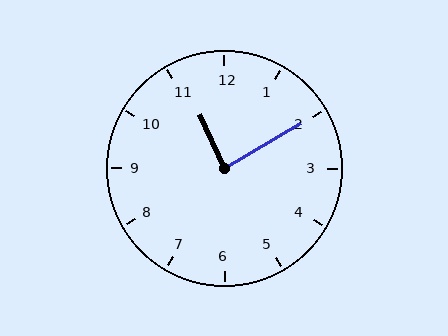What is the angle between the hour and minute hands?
Approximately 85 degrees.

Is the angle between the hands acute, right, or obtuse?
It is right.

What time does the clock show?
11:10.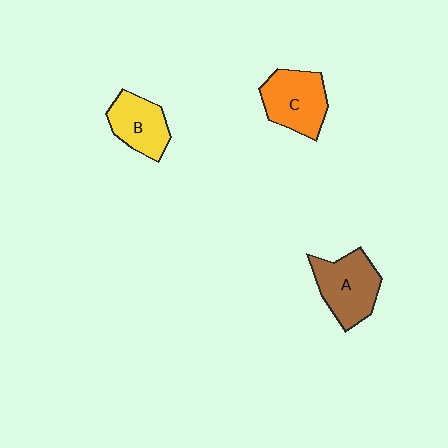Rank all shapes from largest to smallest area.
From largest to smallest: A (brown), C (orange), B (yellow).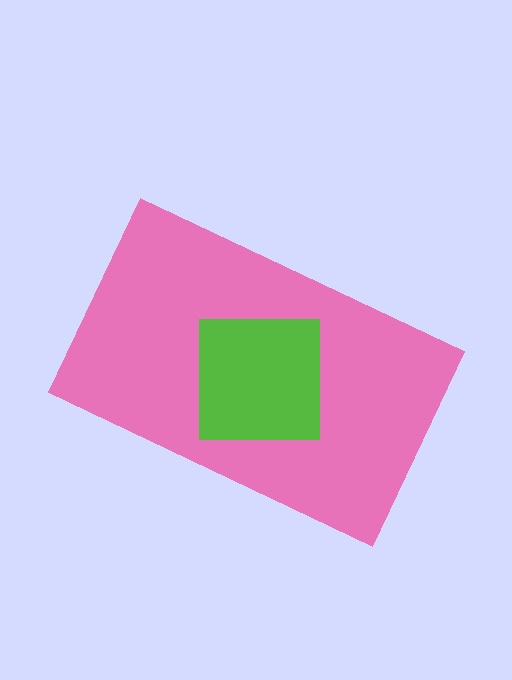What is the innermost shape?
The lime square.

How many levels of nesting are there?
2.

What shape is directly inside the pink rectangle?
The lime square.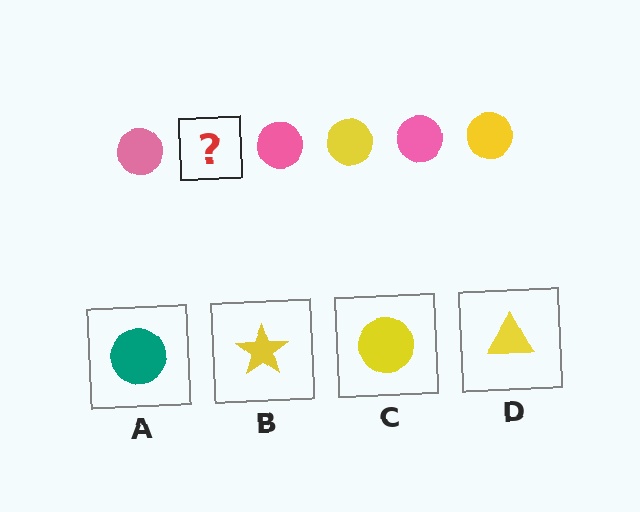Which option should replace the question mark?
Option C.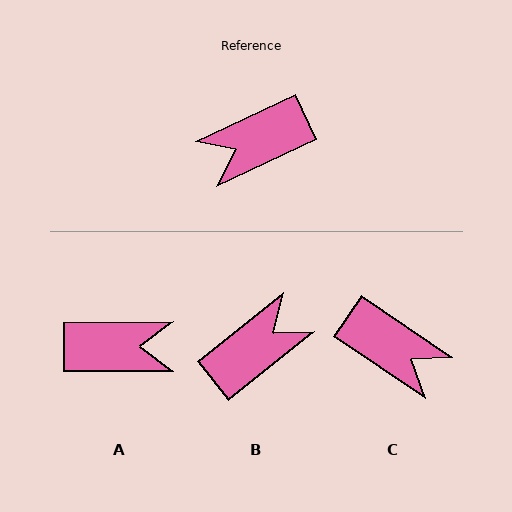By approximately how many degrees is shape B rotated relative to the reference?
Approximately 167 degrees clockwise.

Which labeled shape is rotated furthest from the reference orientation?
B, about 167 degrees away.